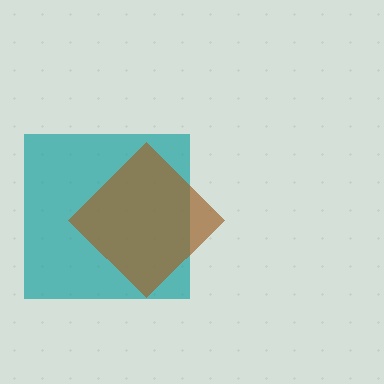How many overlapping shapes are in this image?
There are 2 overlapping shapes in the image.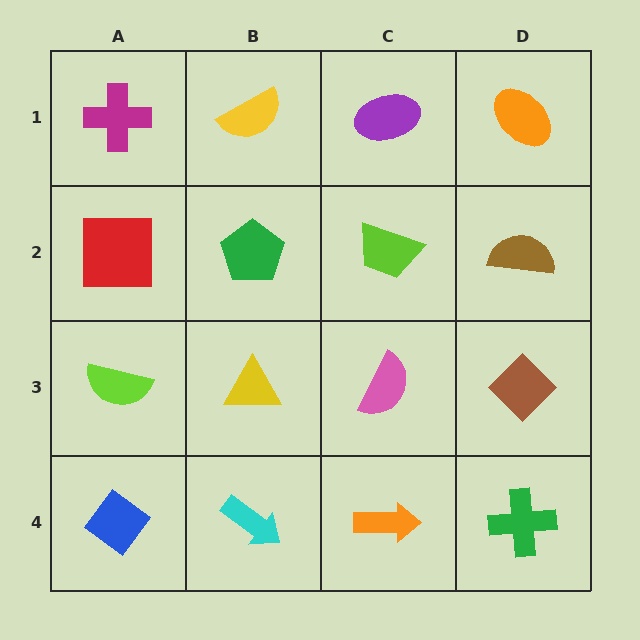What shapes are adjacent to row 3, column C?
A lime trapezoid (row 2, column C), an orange arrow (row 4, column C), a yellow triangle (row 3, column B), a brown diamond (row 3, column D).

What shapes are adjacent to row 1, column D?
A brown semicircle (row 2, column D), a purple ellipse (row 1, column C).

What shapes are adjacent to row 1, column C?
A lime trapezoid (row 2, column C), a yellow semicircle (row 1, column B), an orange ellipse (row 1, column D).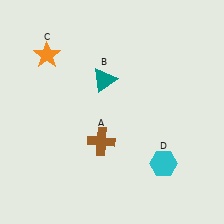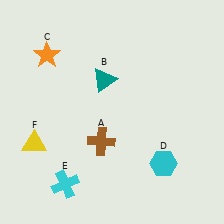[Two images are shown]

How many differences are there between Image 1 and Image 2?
There are 2 differences between the two images.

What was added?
A cyan cross (E), a yellow triangle (F) were added in Image 2.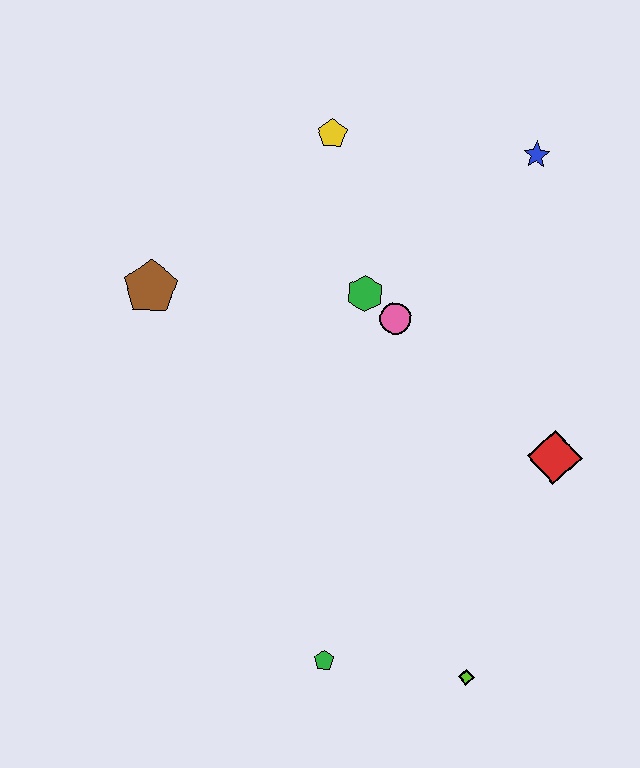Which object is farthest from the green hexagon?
The lime diamond is farthest from the green hexagon.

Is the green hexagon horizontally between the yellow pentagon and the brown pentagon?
No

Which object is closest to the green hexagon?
The pink circle is closest to the green hexagon.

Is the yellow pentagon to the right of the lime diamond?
No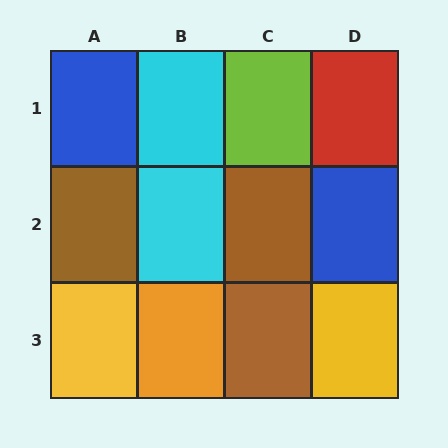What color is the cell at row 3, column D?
Yellow.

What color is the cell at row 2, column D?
Blue.